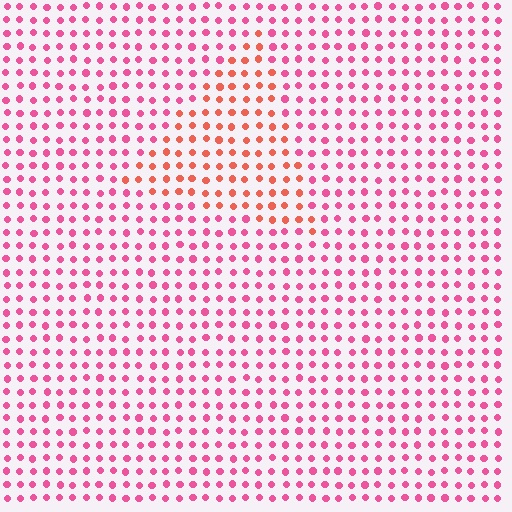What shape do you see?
I see a triangle.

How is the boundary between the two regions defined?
The boundary is defined purely by a slight shift in hue (about 34 degrees). Spacing, size, and orientation are identical on both sides.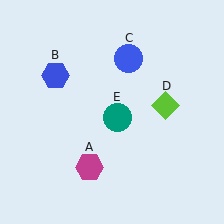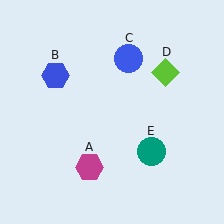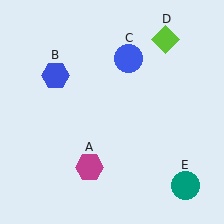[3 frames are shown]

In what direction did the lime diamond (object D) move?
The lime diamond (object D) moved up.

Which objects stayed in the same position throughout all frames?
Magenta hexagon (object A) and blue hexagon (object B) and blue circle (object C) remained stationary.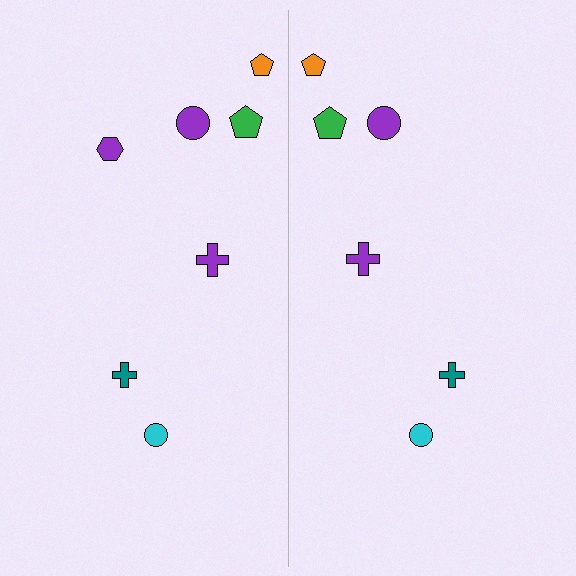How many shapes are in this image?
There are 13 shapes in this image.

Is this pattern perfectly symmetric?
No, the pattern is not perfectly symmetric. A purple hexagon is missing from the right side.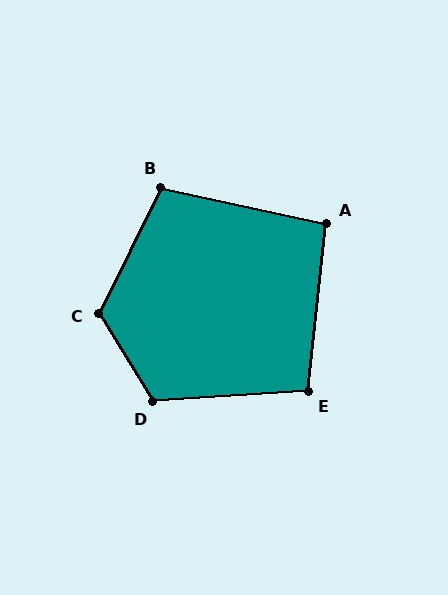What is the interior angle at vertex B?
Approximately 104 degrees (obtuse).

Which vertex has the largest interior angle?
C, at approximately 122 degrees.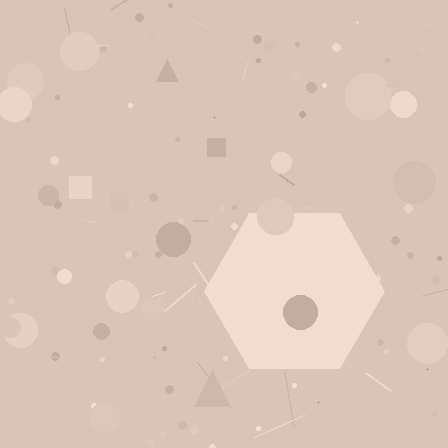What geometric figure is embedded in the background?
A hexagon is embedded in the background.